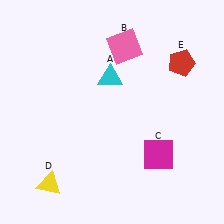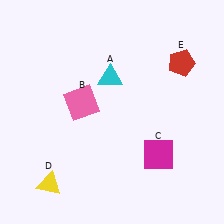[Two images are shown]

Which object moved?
The pink square (B) moved down.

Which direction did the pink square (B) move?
The pink square (B) moved down.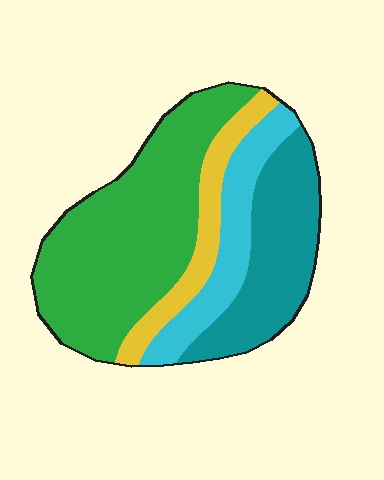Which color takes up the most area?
Green, at roughly 45%.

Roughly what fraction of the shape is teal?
Teal covers about 25% of the shape.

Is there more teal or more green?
Green.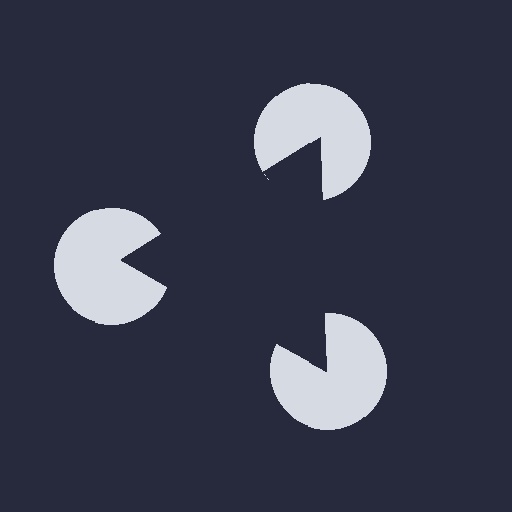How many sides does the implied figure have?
3 sides.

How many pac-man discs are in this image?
There are 3 — one at each vertex of the illusory triangle.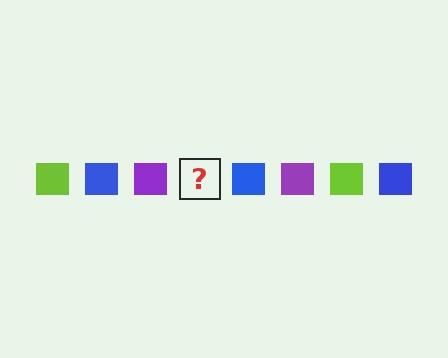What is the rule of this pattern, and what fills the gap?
The rule is that the pattern cycles through lime, blue, purple squares. The gap should be filled with a lime square.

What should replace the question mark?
The question mark should be replaced with a lime square.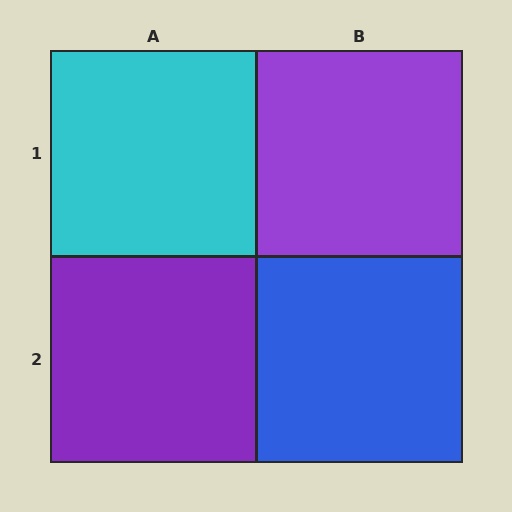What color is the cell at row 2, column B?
Blue.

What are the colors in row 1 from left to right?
Cyan, purple.